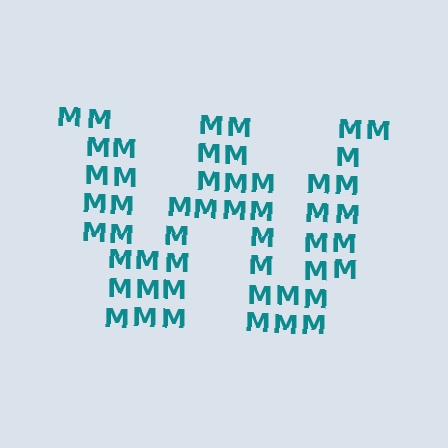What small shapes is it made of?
It is made of small letter M's.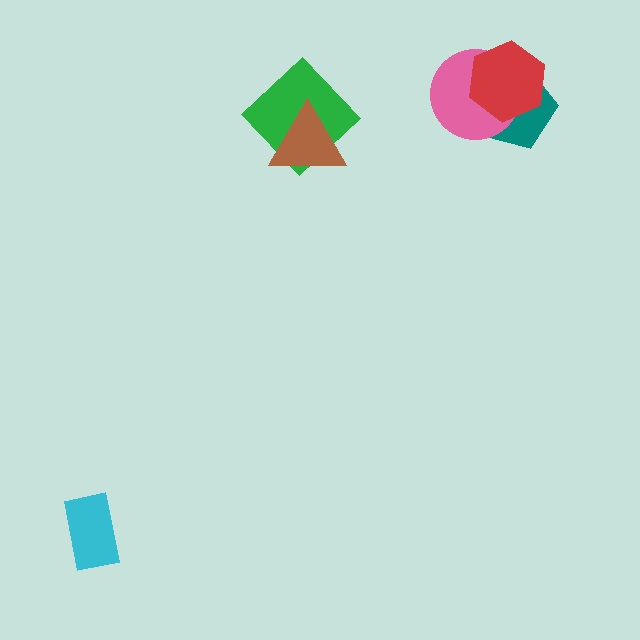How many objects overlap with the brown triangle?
1 object overlaps with the brown triangle.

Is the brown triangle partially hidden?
No, no other shape covers it.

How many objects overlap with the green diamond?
1 object overlaps with the green diamond.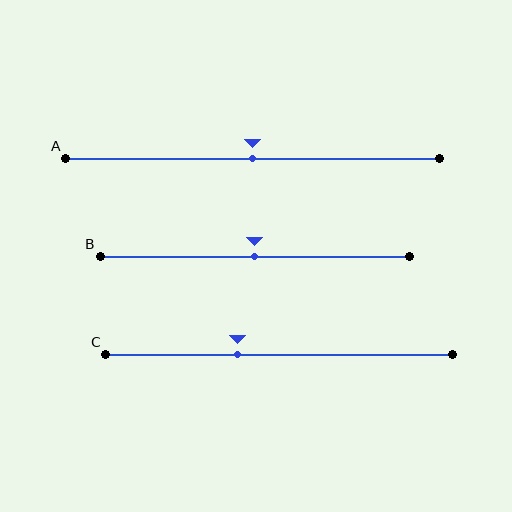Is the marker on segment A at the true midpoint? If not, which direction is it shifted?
Yes, the marker on segment A is at the true midpoint.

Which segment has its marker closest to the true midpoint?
Segment A has its marker closest to the true midpoint.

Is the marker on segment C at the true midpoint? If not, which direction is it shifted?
No, the marker on segment C is shifted to the left by about 12% of the segment length.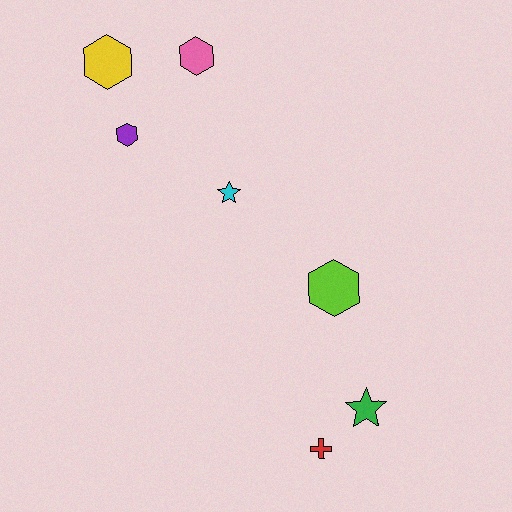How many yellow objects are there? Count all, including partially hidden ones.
There is 1 yellow object.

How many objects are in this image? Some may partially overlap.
There are 7 objects.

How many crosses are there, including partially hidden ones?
There is 1 cross.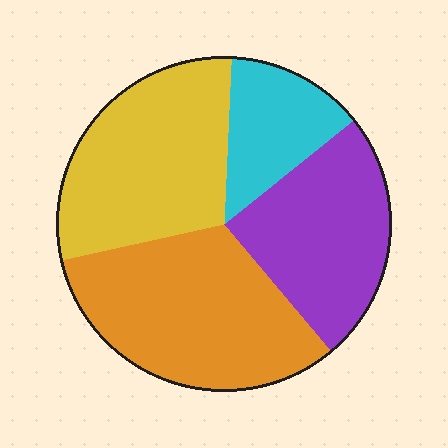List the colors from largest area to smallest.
From largest to smallest: orange, yellow, purple, cyan.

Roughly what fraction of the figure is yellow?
Yellow takes up about one third (1/3) of the figure.